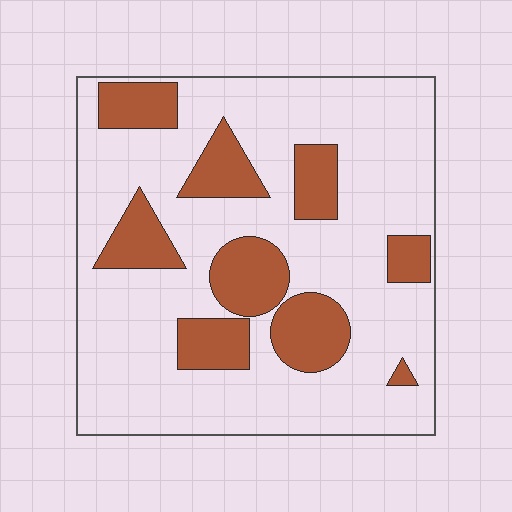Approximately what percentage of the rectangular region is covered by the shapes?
Approximately 25%.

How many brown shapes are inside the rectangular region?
9.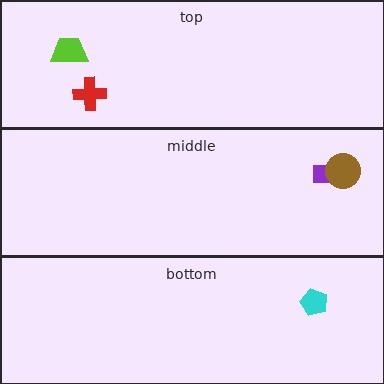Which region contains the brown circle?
The middle region.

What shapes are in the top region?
The red cross, the lime trapezoid.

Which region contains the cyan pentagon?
The bottom region.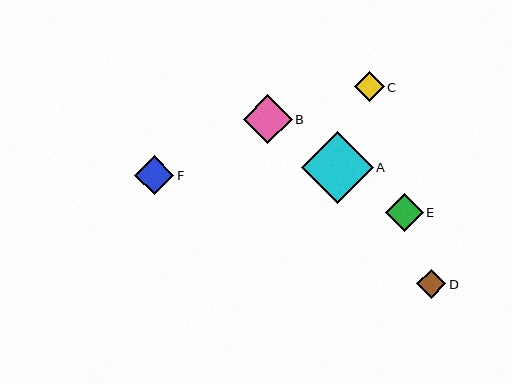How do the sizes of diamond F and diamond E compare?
Diamond F and diamond E are approximately the same size.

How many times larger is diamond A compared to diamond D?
Diamond A is approximately 2.5 times the size of diamond D.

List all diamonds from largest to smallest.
From largest to smallest: A, B, F, E, C, D.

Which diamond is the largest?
Diamond A is the largest with a size of approximately 72 pixels.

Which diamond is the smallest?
Diamond D is the smallest with a size of approximately 29 pixels.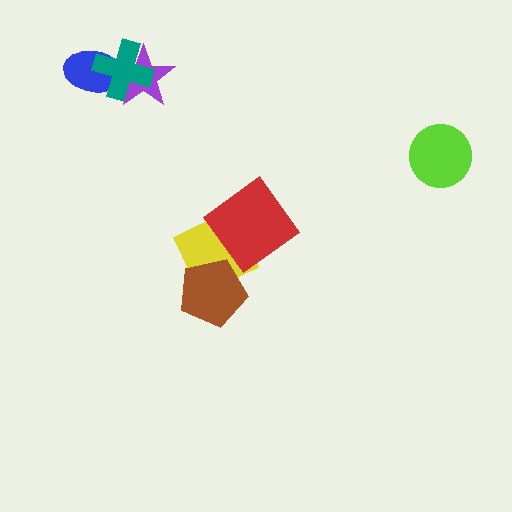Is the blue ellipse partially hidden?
Yes, it is partially covered by another shape.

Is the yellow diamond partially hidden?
Yes, it is partially covered by another shape.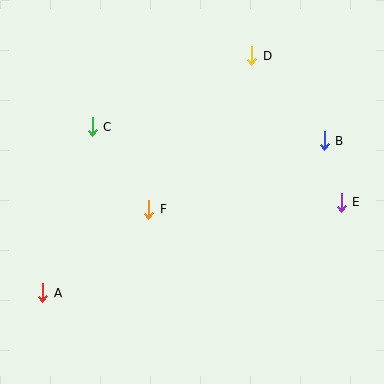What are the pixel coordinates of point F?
Point F is at (149, 209).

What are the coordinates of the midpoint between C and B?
The midpoint between C and B is at (208, 134).